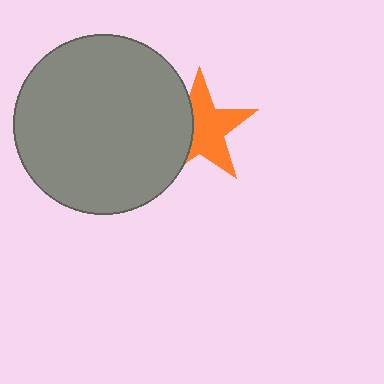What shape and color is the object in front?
The object in front is a gray circle.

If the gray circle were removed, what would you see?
You would see the complete orange star.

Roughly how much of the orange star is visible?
About half of it is visible (roughly 65%).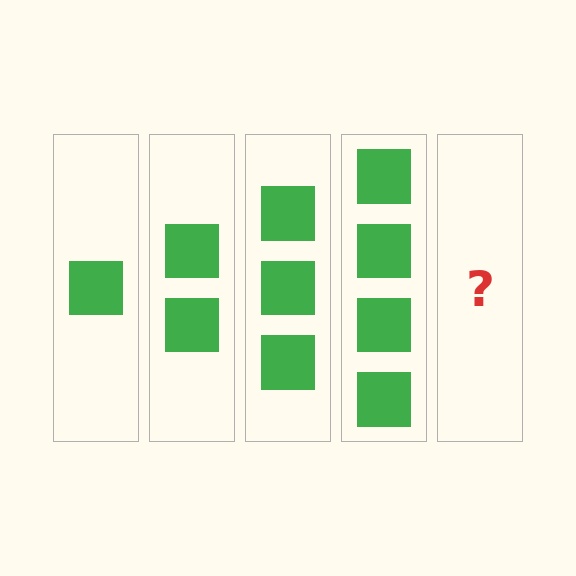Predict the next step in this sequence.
The next step is 5 squares.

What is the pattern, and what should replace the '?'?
The pattern is that each step adds one more square. The '?' should be 5 squares.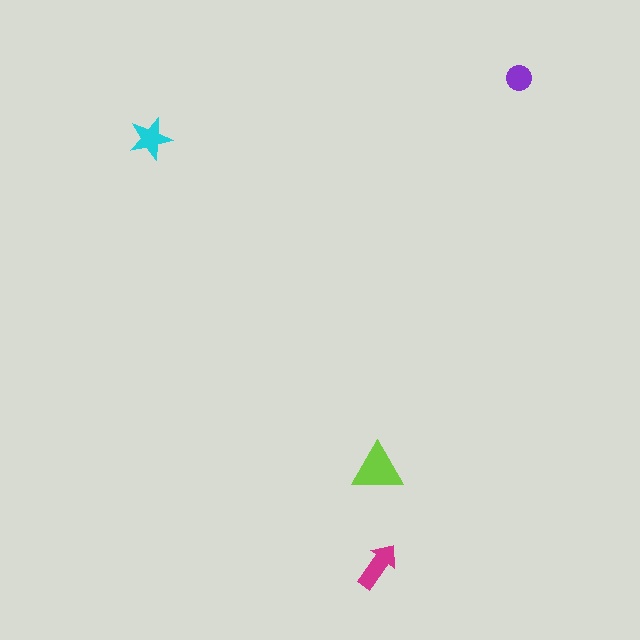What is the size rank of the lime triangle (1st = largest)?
1st.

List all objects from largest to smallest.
The lime triangle, the magenta arrow, the cyan star, the purple circle.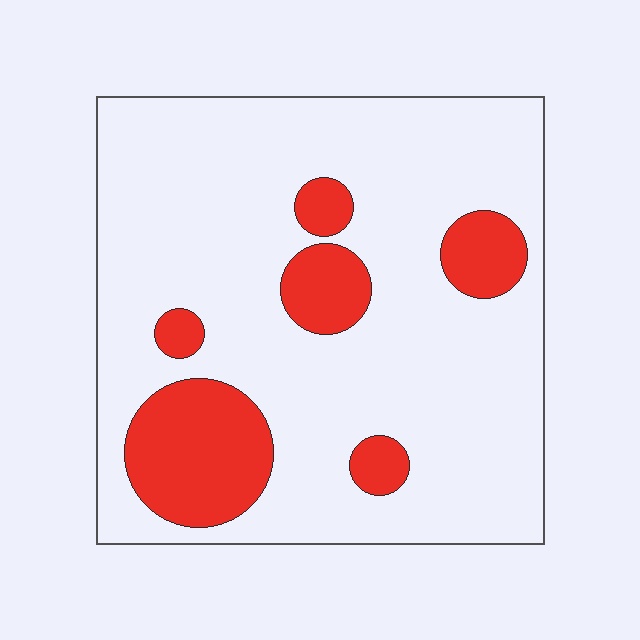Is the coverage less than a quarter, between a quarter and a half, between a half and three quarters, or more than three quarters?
Less than a quarter.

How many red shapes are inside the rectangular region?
6.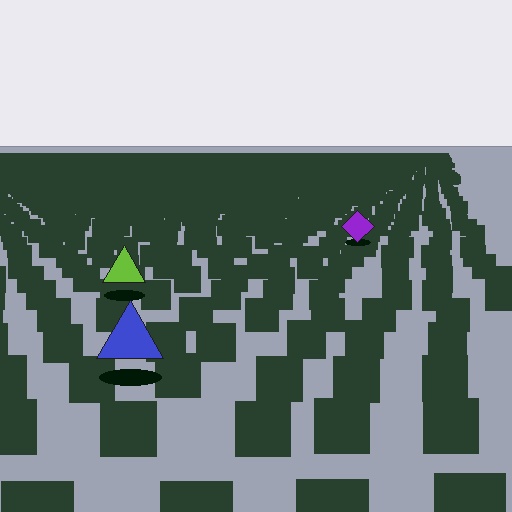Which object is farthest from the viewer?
The purple diamond is farthest from the viewer. It appears smaller and the ground texture around it is denser.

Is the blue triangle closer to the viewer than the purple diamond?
Yes. The blue triangle is closer — you can tell from the texture gradient: the ground texture is coarser near it.